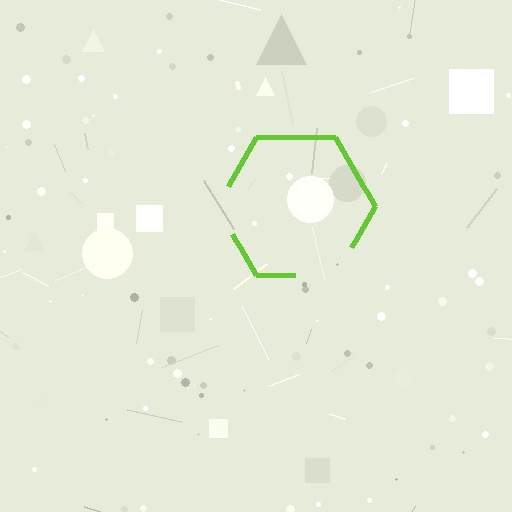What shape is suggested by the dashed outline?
The dashed outline suggests a hexagon.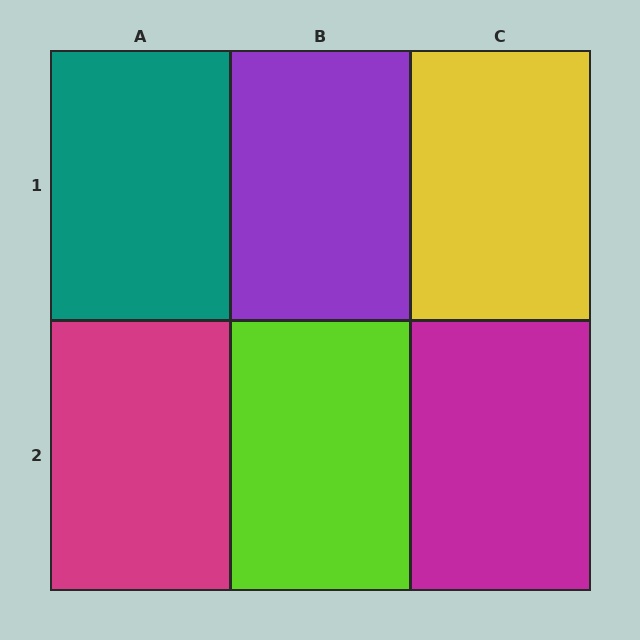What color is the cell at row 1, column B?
Purple.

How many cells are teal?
1 cell is teal.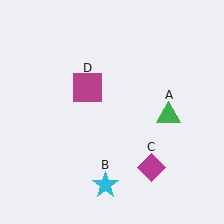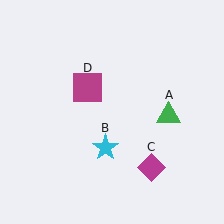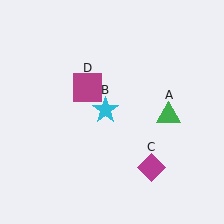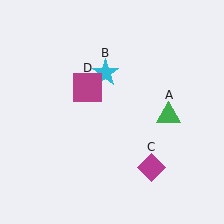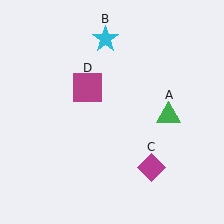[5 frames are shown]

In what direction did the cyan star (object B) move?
The cyan star (object B) moved up.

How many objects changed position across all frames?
1 object changed position: cyan star (object B).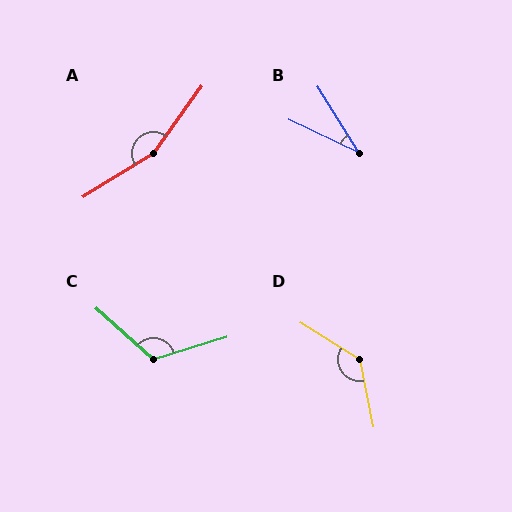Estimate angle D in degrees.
Approximately 134 degrees.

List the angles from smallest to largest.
B (33°), C (121°), D (134°), A (157°).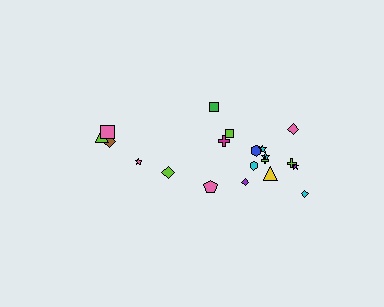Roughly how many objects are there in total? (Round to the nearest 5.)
Roughly 20 objects in total.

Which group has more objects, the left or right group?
The right group.